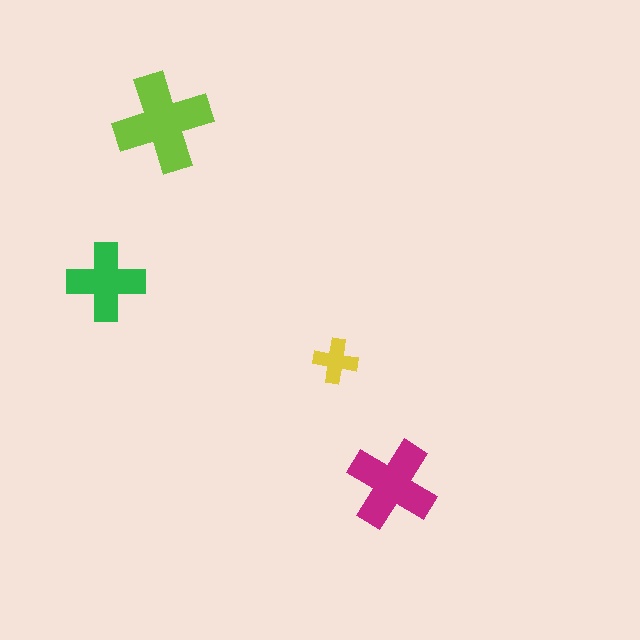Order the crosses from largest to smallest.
the lime one, the magenta one, the green one, the yellow one.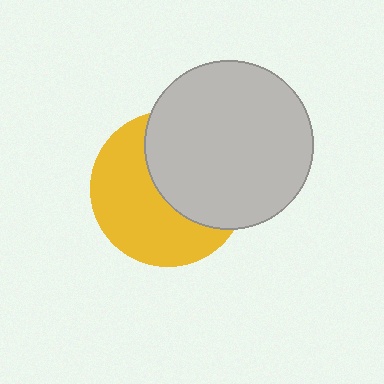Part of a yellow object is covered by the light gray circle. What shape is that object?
It is a circle.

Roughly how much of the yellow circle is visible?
About half of it is visible (roughly 53%).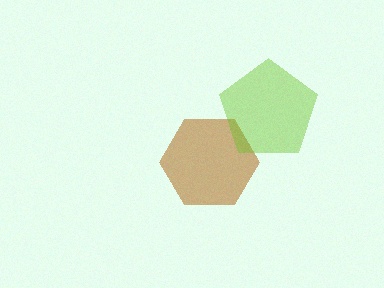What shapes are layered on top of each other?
The layered shapes are: a brown hexagon, a lime pentagon.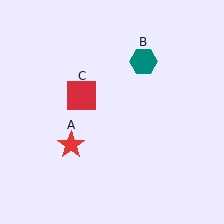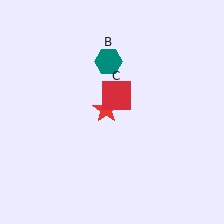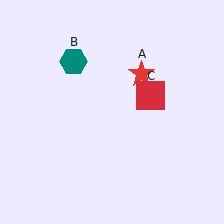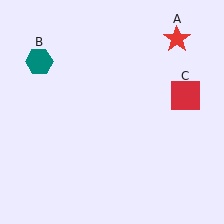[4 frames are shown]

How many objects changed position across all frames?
3 objects changed position: red star (object A), teal hexagon (object B), red square (object C).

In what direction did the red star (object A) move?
The red star (object A) moved up and to the right.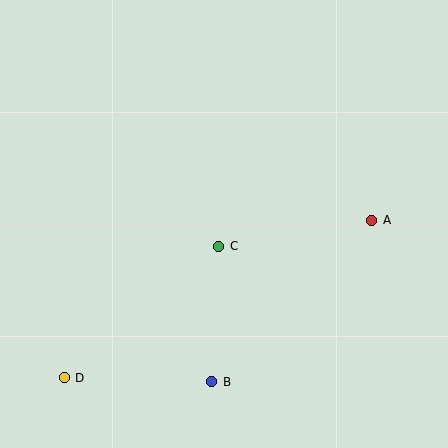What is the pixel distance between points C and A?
The distance between C and A is 155 pixels.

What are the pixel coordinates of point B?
Point B is at (212, 382).